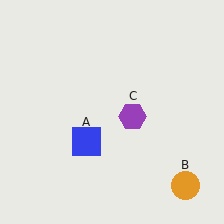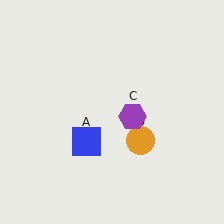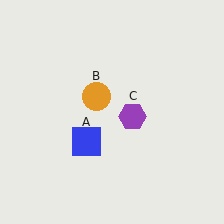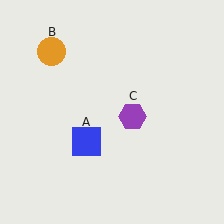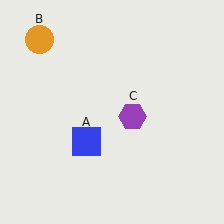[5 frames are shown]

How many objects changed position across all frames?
1 object changed position: orange circle (object B).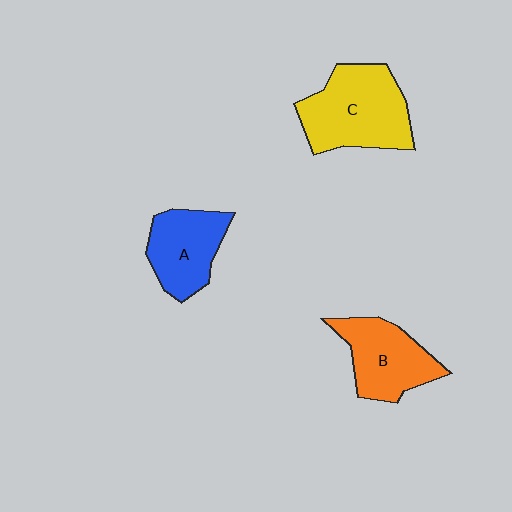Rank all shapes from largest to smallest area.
From largest to smallest: C (yellow), B (orange), A (blue).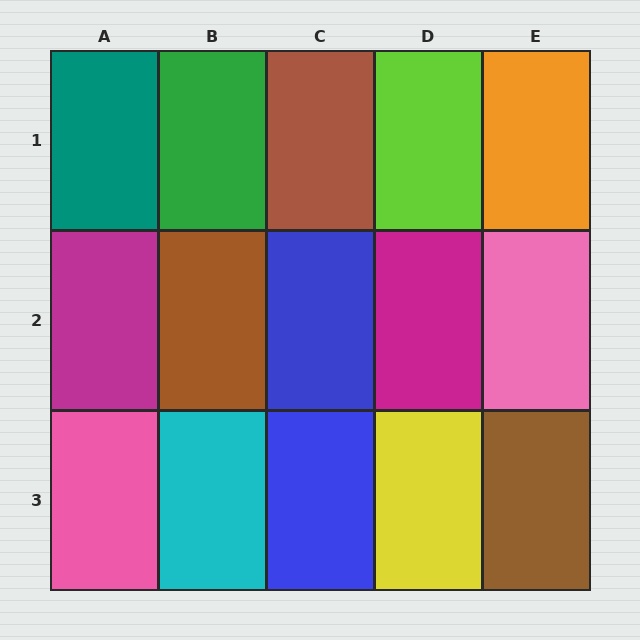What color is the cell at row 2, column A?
Magenta.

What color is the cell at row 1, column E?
Orange.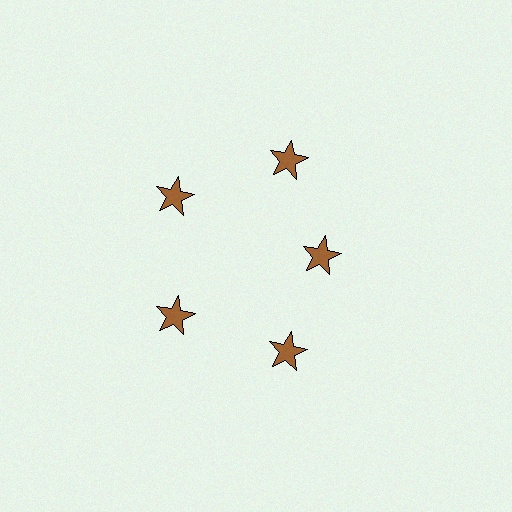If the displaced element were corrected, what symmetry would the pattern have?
It would have 5-fold rotational symmetry — the pattern would map onto itself every 72 degrees.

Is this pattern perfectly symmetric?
No. The 5 brown stars are arranged in a ring, but one element near the 3 o'clock position is pulled inward toward the center, breaking the 5-fold rotational symmetry.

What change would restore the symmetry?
The symmetry would be restored by moving it outward, back onto the ring so that all 5 stars sit at equal angles and equal distance from the center.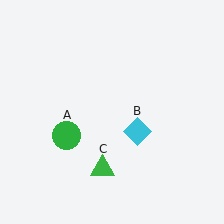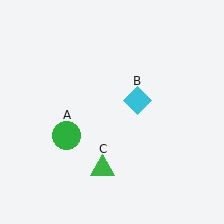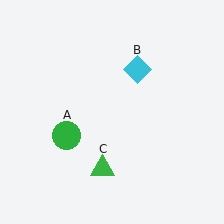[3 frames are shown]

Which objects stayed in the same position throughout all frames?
Green circle (object A) and green triangle (object C) remained stationary.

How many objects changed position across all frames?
1 object changed position: cyan diamond (object B).